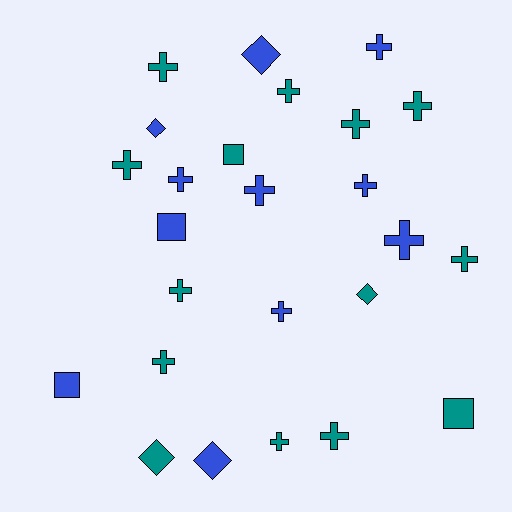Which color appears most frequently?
Teal, with 14 objects.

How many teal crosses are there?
There are 10 teal crosses.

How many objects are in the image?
There are 25 objects.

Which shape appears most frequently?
Cross, with 16 objects.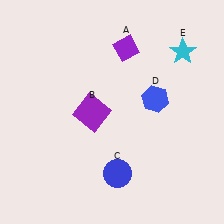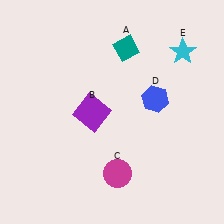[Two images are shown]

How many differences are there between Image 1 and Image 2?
There are 2 differences between the two images.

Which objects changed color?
A changed from purple to teal. C changed from blue to magenta.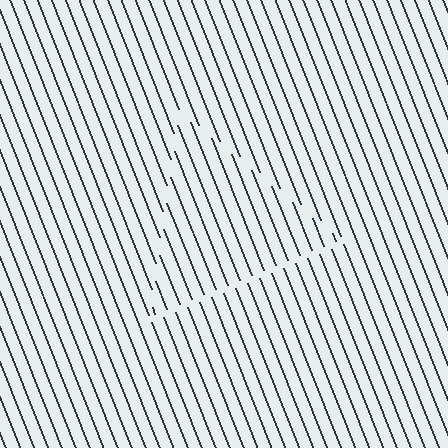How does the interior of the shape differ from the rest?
The interior of the shape contains the same grating, shifted by half a period — the contour is defined by the phase discontinuity where line-ends from the inner and outer gratings abut.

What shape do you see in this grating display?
An illusory triangle. The interior of the shape contains the same grating, shifted by half a period — the contour is defined by the phase discontinuity where line-ends from the inner and outer gratings abut.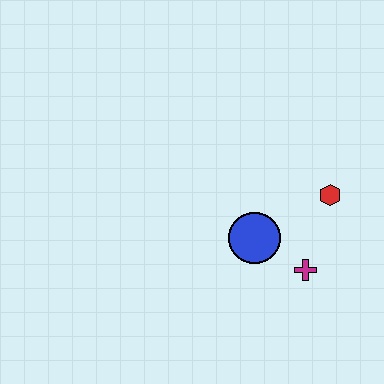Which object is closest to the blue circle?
The magenta cross is closest to the blue circle.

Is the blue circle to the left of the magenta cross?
Yes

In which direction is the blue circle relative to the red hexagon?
The blue circle is to the left of the red hexagon.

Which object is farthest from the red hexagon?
The blue circle is farthest from the red hexagon.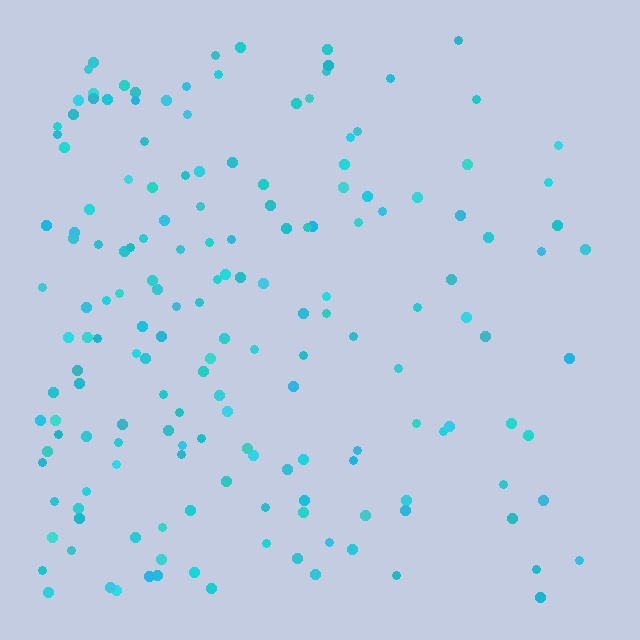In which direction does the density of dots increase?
From right to left, with the left side densest.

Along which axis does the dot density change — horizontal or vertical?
Horizontal.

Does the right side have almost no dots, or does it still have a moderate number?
Still a moderate number, just noticeably fewer than the left.